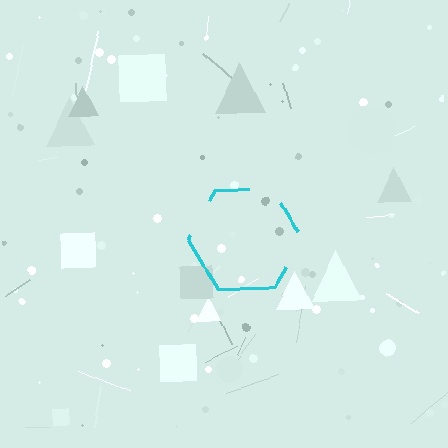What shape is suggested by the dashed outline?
The dashed outline suggests a hexagon.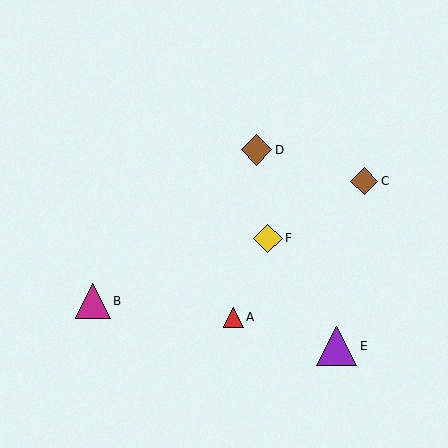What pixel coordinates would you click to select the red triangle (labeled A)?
Click at (233, 317) to select the red triangle A.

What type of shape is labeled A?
Shape A is a red triangle.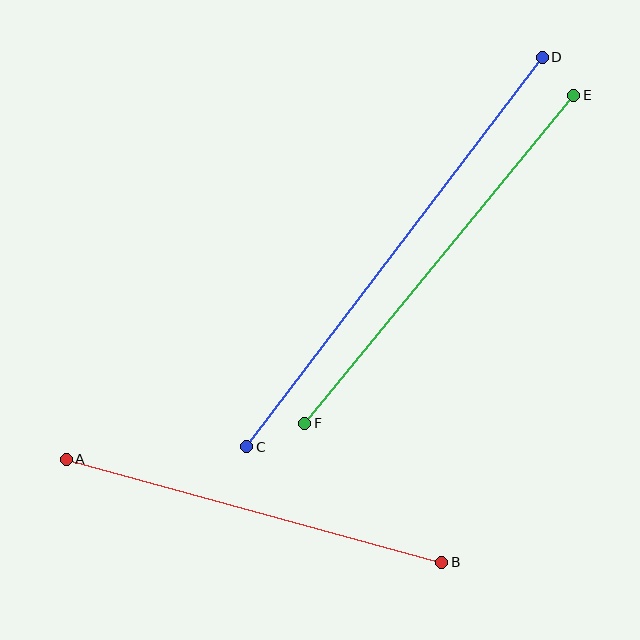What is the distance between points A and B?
The distance is approximately 389 pixels.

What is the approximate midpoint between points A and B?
The midpoint is at approximately (254, 511) pixels.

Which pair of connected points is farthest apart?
Points C and D are farthest apart.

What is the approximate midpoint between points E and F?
The midpoint is at approximately (439, 259) pixels.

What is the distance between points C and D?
The distance is approximately 489 pixels.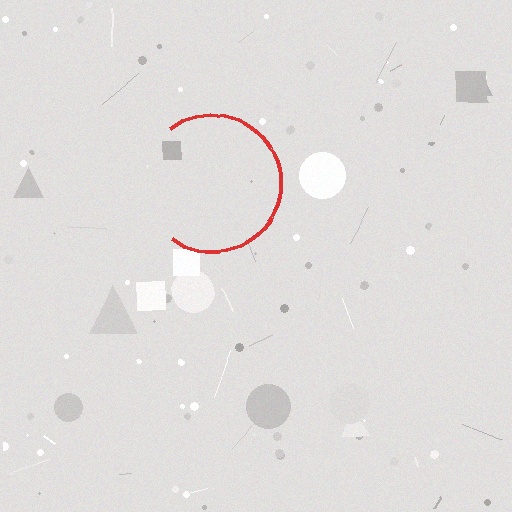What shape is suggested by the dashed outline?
The dashed outline suggests a circle.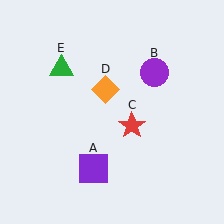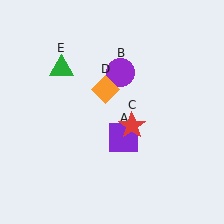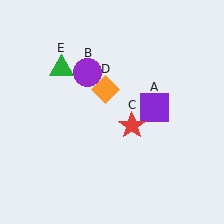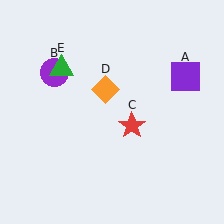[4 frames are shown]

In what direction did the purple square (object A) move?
The purple square (object A) moved up and to the right.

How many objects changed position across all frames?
2 objects changed position: purple square (object A), purple circle (object B).